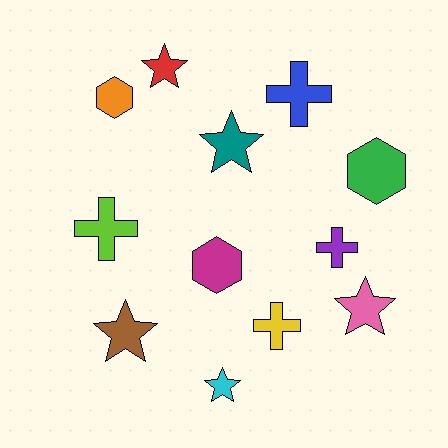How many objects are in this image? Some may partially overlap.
There are 12 objects.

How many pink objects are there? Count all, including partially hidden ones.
There is 1 pink object.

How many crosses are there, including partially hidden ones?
There are 4 crosses.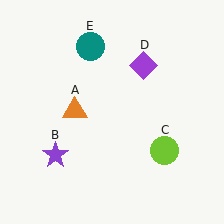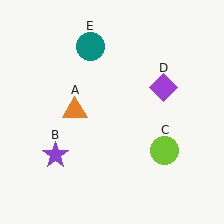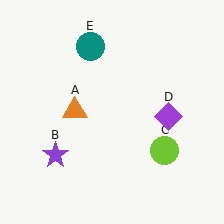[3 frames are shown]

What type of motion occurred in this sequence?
The purple diamond (object D) rotated clockwise around the center of the scene.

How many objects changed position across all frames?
1 object changed position: purple diamond (object D).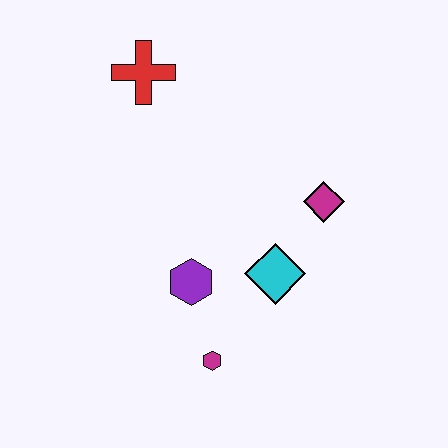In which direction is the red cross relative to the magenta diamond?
The red cross is to the left of the magenta diamond.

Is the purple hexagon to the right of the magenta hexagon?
No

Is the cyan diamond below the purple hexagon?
No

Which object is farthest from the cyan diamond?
The red cross is farthest from the cyan diamond.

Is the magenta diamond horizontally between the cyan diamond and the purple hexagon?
No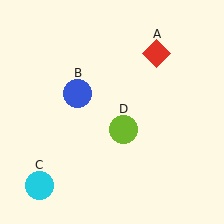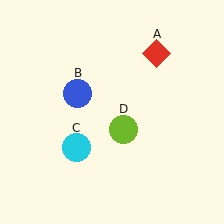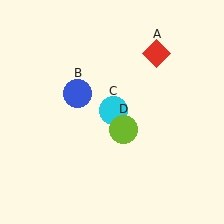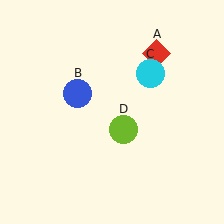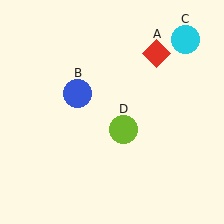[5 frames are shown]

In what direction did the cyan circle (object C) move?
The cyan circle (object C) moved up and to the right.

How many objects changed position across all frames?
1 object changed position: cyan circle (object C).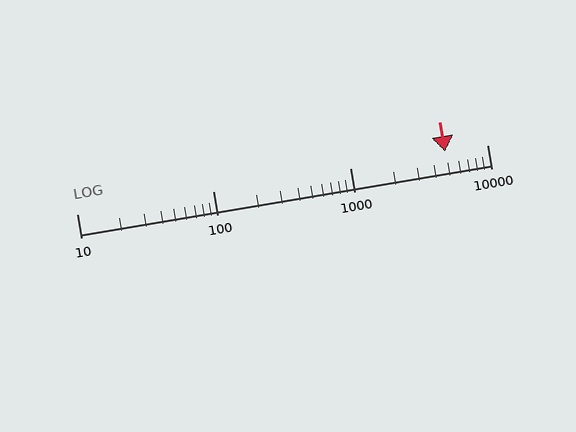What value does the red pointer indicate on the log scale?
The pointer indicates approximately 4900.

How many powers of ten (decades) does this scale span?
The scale spans 3 decades, from 10 to 10000.